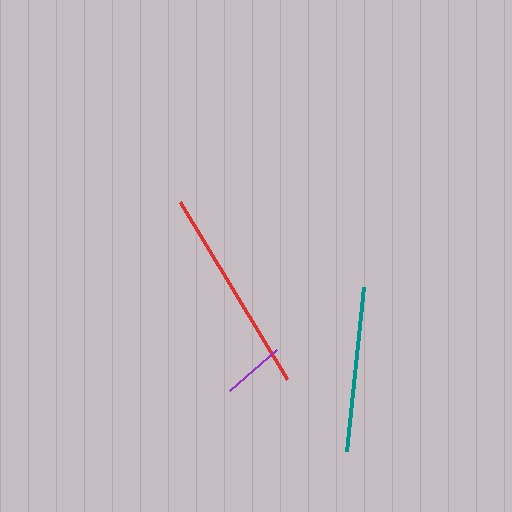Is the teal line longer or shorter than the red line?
The red line is longer than the teal line.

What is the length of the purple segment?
The purple segment is approximately 63 pixels long.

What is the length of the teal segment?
The teal segment is approximately 165 pixels long.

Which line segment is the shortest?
The purple line is the shortest at approximately 63 pixels.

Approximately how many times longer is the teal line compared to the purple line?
The teal line is approximately 2.6 times the length of the purple line.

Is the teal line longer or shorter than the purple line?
The teal line is longer than the purple line.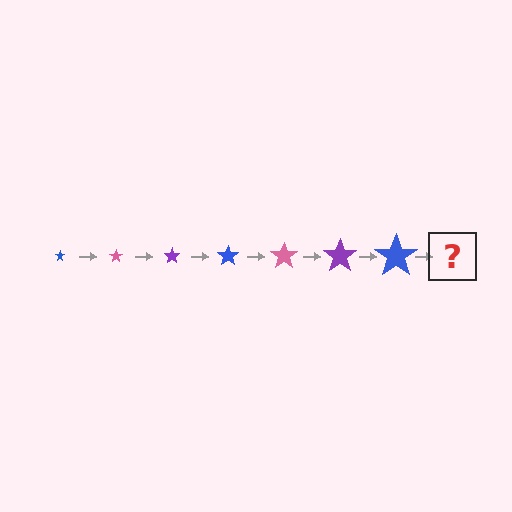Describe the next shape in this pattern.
It should be a pink star, larger than the previous one.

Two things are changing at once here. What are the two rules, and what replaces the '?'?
The two rules are that the star grows larger each step and the color cycles through blue, pink, and purple. The '?' should be a pink star, larger than the previous one.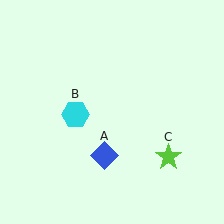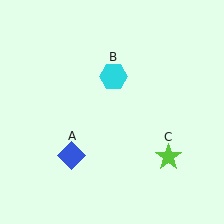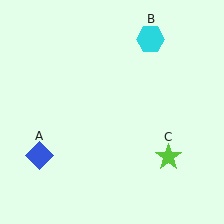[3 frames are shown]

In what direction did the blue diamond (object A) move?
The blue diamond (object A) moved left.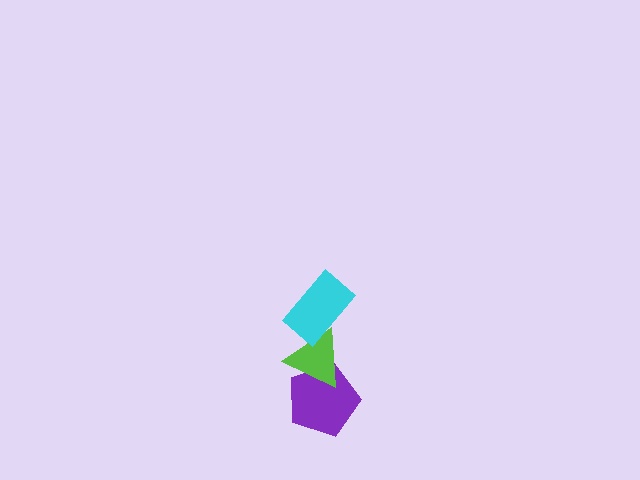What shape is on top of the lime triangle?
The cyan rectangle is on top of the lime triangle.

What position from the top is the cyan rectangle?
The cyan rectangle is 1st from the top.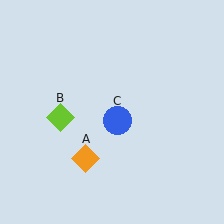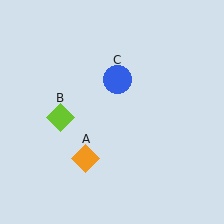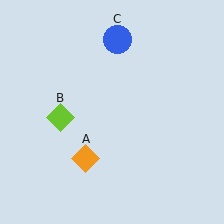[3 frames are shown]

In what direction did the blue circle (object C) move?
The blue circle (object C) moved up.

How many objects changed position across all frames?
1 object changed position: blue circle (object C).